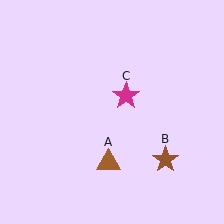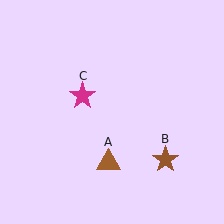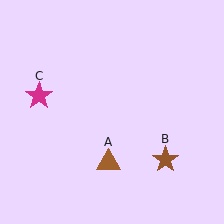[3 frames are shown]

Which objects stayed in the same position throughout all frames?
Brown triangle (object A) and brown star (object B) remained stationary.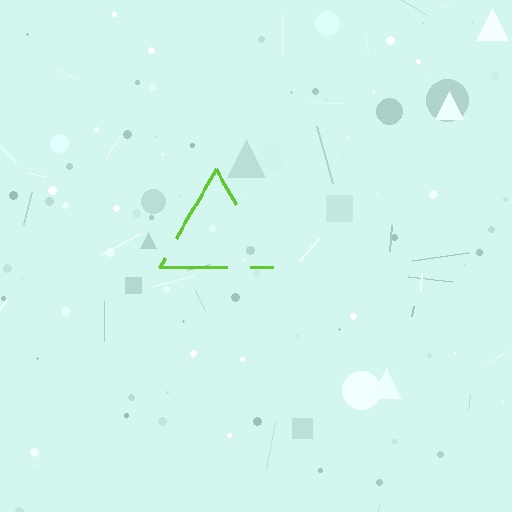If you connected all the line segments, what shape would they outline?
They would outline a triangle.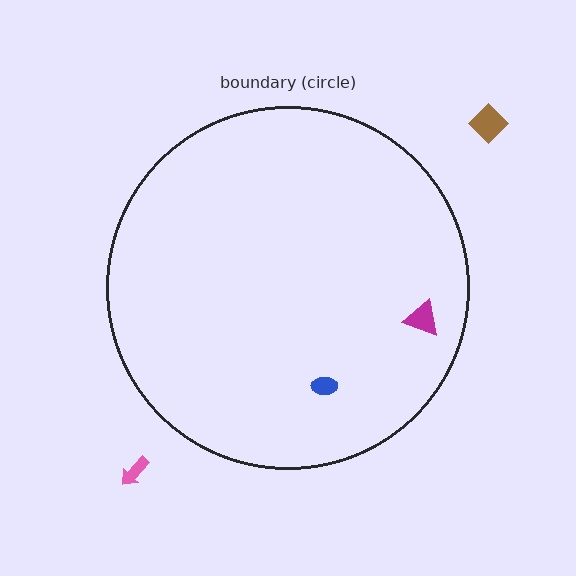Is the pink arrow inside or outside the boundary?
Outside.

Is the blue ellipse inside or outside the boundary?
Inside.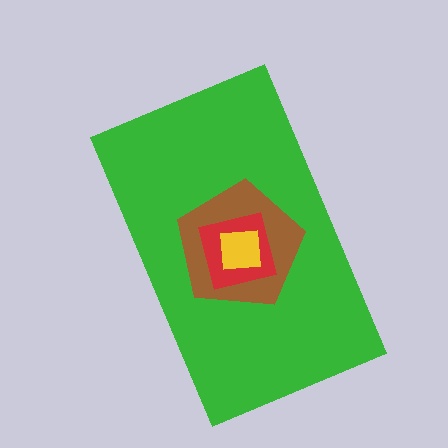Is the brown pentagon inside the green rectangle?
Yes.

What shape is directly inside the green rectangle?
The brown pentagon.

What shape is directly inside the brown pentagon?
The red square.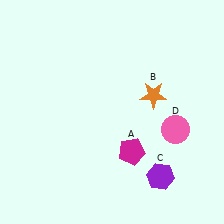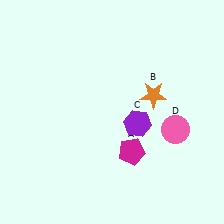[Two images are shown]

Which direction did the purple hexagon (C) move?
The purple hexagon (C) moved up.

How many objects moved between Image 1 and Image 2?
1 object moved between the two images.